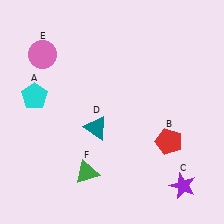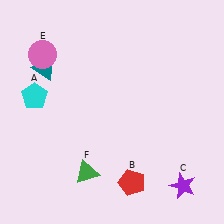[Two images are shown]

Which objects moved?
The objects that moved are: the red pentagon (B), the teal triangle (D).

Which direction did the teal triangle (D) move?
The teal triangle (D) moved up.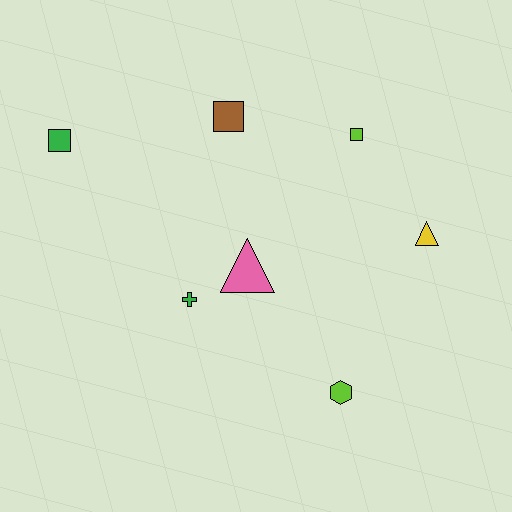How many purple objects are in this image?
There are no purple objects.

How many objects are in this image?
There are 7 objects.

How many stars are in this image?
There are no stars.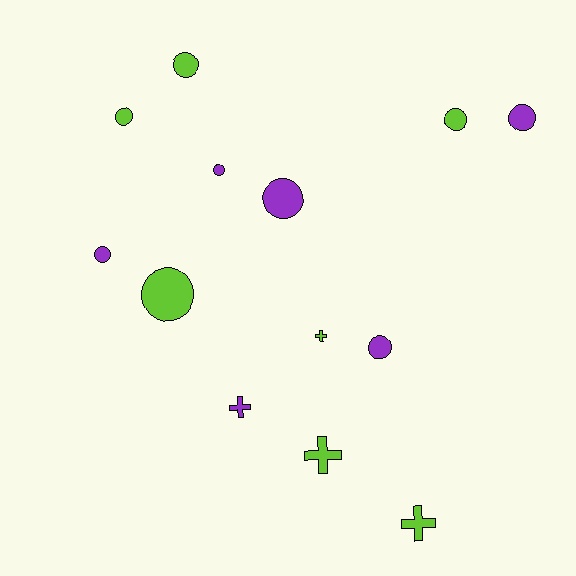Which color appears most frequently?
Lime, with 7 objects.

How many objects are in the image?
There are 13 objects.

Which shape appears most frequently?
Circle, with 9 objects.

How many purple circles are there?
There are 5 purple circles.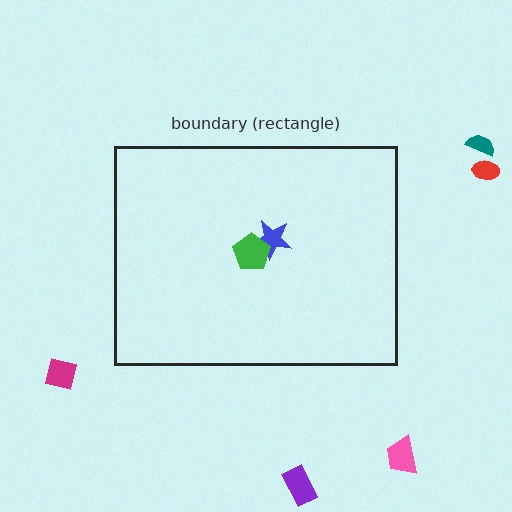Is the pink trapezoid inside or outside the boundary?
Outside.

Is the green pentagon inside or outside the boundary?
Inside.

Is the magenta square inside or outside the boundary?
Outside.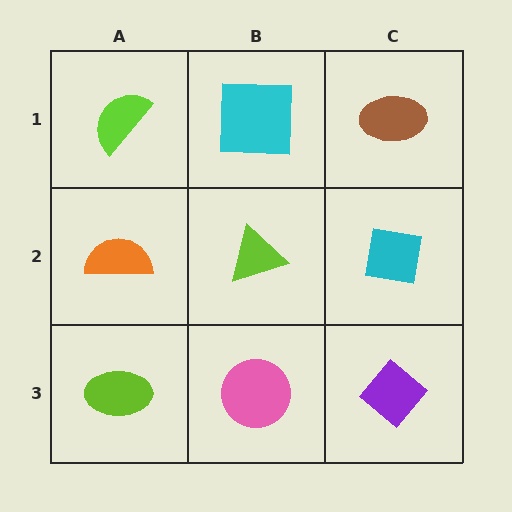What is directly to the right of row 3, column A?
A pink circle.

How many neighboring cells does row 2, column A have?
3.